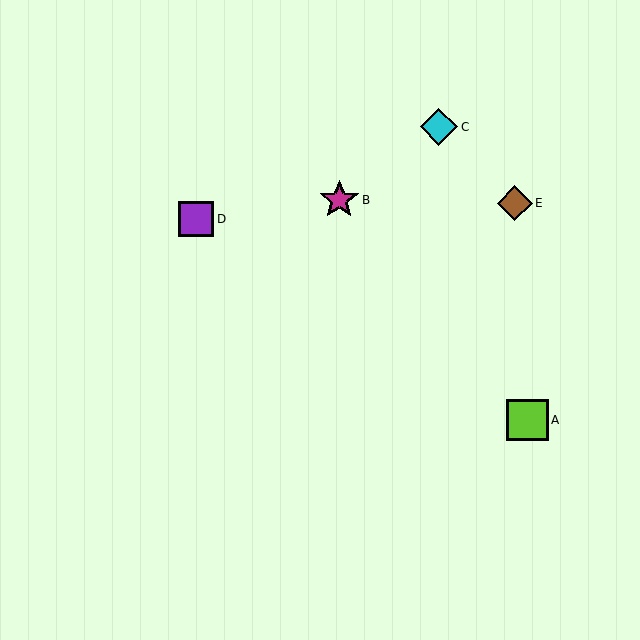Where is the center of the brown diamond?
The center of the brown diamond is at (515, 203).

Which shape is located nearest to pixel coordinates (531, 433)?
The lime square (labeled A) at (527, 420) is nearest to that location.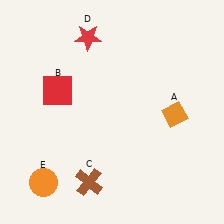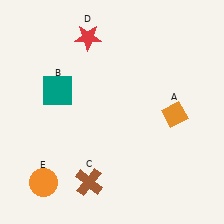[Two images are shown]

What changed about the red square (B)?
In Image 1, B is red. In Image 2, it changed to teal.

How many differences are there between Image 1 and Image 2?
There is 1 difference between the two images.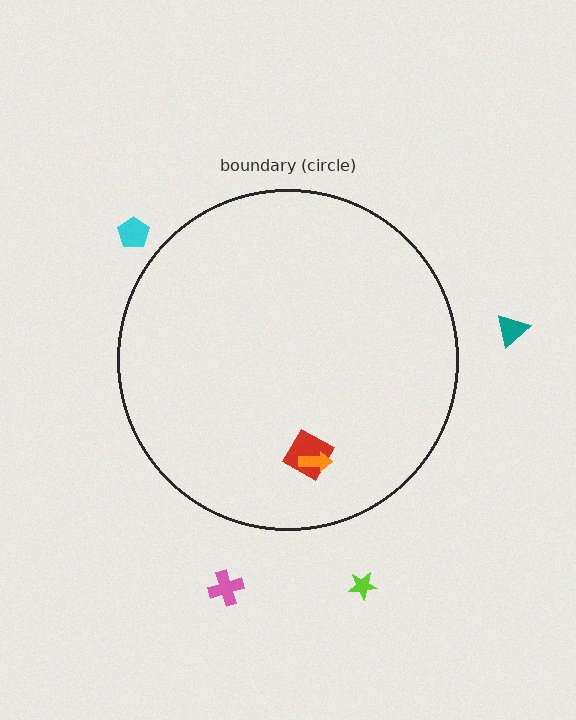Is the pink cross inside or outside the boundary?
Outside.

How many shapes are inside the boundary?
2 inside, 4 outside.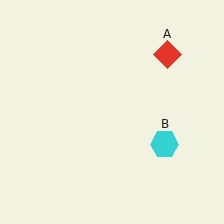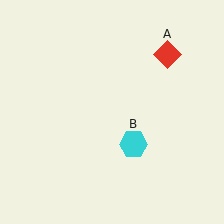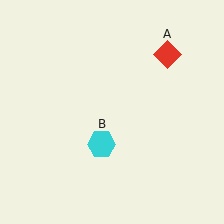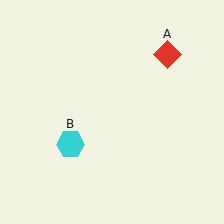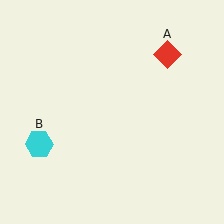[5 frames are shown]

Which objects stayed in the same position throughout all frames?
Red diamond (object A) remained stationary.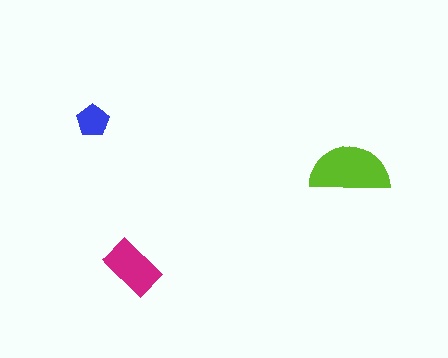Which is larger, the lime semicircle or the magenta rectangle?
The lime semicircle.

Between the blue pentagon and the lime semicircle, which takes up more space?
The lime semicircle.